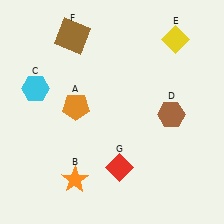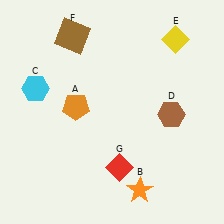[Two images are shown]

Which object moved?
The orange star (B) moved right.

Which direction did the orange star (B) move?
The orange star (B) moved right.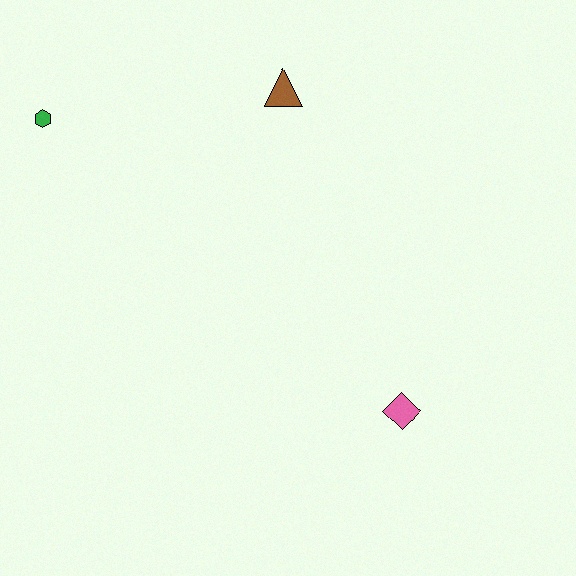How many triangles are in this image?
There is 1 triangle.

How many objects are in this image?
There are 3 objects.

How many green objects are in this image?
There is 1 green object.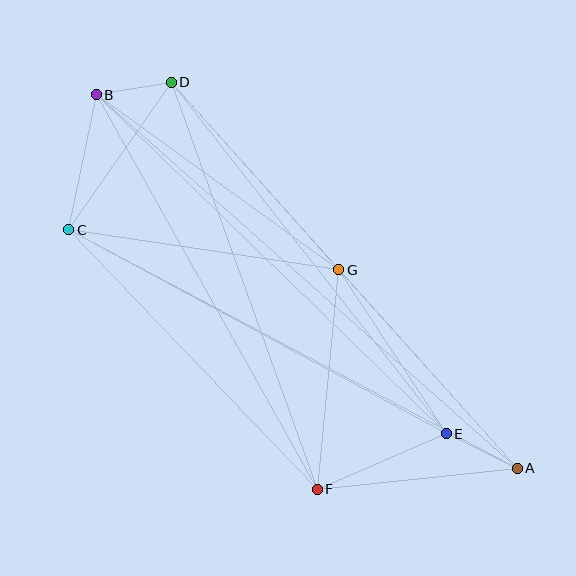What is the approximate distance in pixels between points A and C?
The distance between A and C is approximately 508 pixels.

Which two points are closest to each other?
Points B and D are closest to each other.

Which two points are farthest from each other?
Points A and B are farthest from each other.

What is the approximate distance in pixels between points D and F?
The distance between D and F is approximately 432 pixels.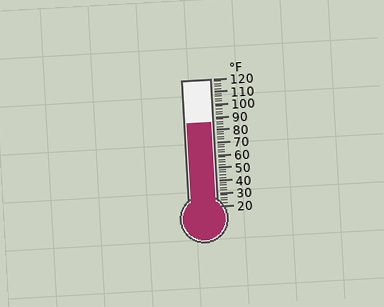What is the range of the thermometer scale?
The thermometer scale ranges from 20°F to 120°F.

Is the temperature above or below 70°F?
The temperature is above 70°F.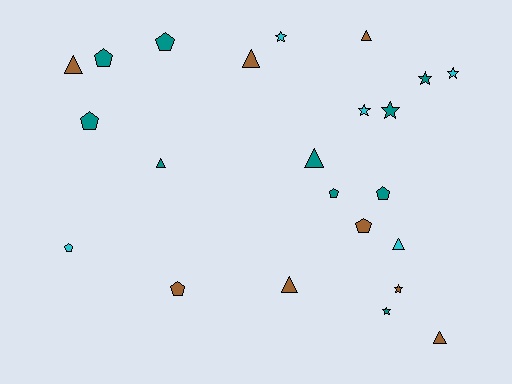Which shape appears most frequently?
Pentagon, with 8 objects.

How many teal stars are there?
There are 3 teal stars.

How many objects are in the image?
There are 23 objects.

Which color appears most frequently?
Teal, with 10 objects.